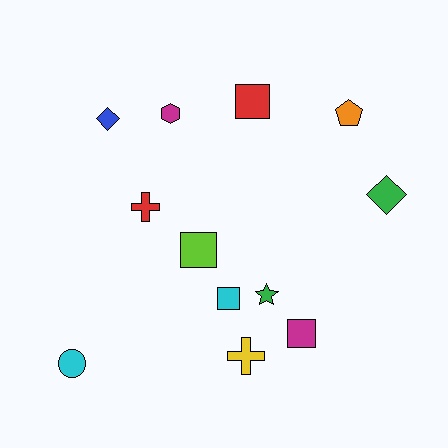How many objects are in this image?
There are 12 objects.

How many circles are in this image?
There is 1 circle.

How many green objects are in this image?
There are 2 green objects.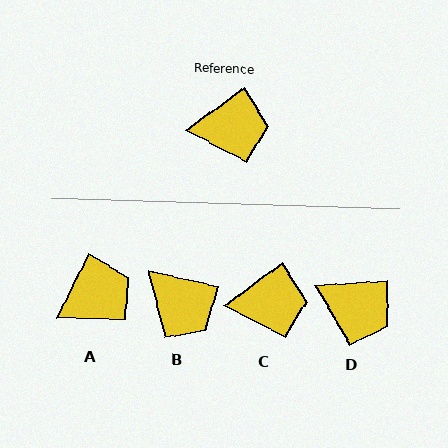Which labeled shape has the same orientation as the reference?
C.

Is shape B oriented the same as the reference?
No, it is off by about 48 degrees.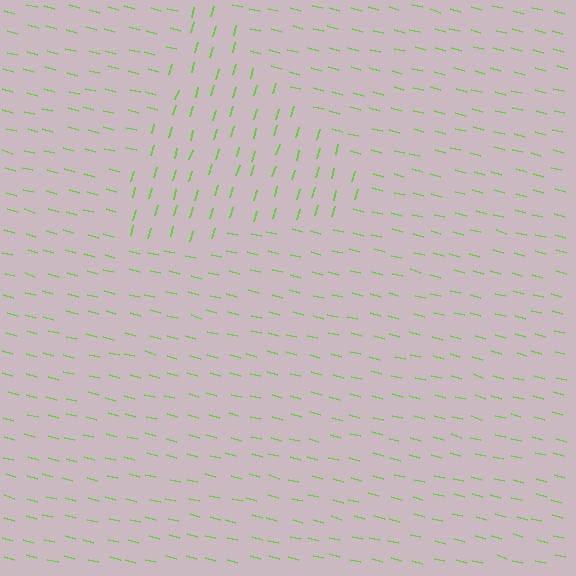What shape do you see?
I see a triangle.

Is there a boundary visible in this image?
Yes, there is a texture boundary formed by a change in line orientation.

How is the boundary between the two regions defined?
The boundary is defined purely by a change in line orientation (approximately 89 degrees difference). All lines are the same color and thickness.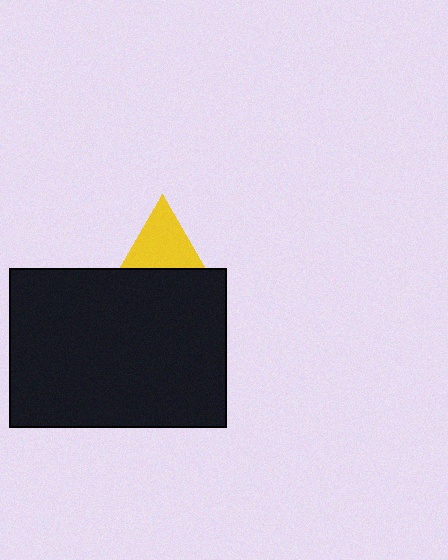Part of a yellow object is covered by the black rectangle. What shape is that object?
It is a triangle.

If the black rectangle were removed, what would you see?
You would see the complete yellow triangle.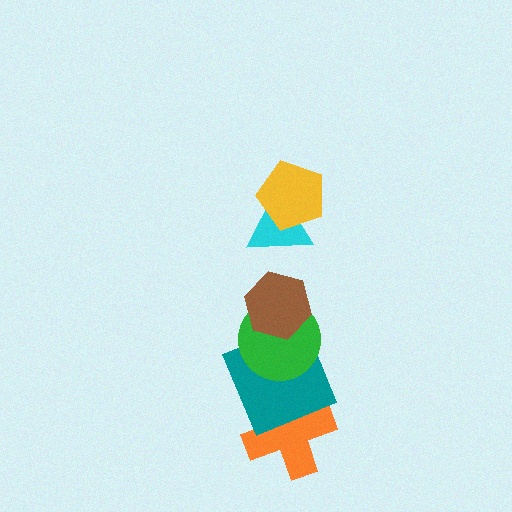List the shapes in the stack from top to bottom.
From top to bottom: the yellow pentagon, the cyan triangle, the brown hexagon, the green circle, the teal square, the orange cross.